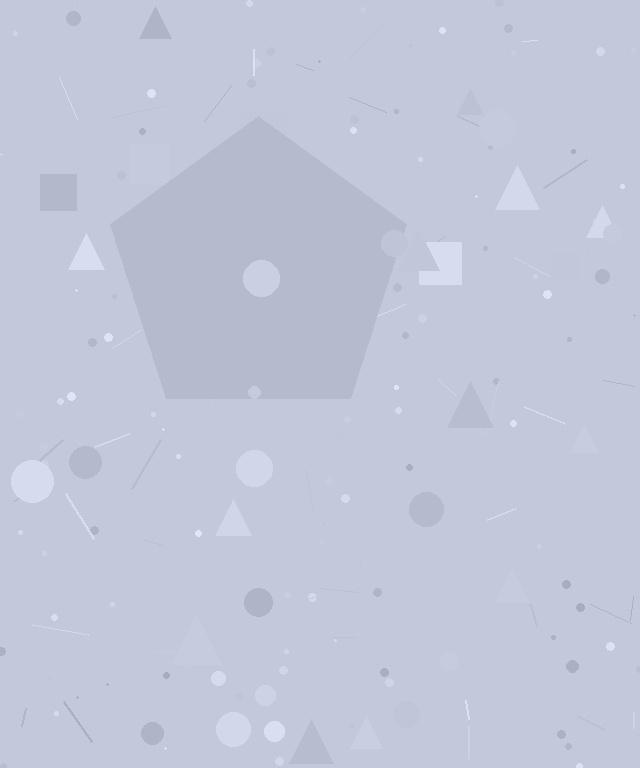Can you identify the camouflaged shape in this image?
The camouflaged shape is a pentagon.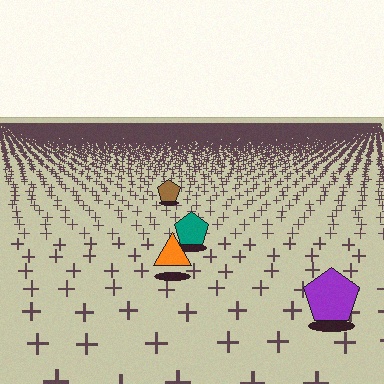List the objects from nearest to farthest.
From nearest to farthest: the purple pentagon, the orange triangle, the teal pentagon, the brown pentagon.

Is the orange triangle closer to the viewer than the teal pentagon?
Yes. The orange triangle is closer — you can tell from the texture gradient: the ground texture is coarser near it.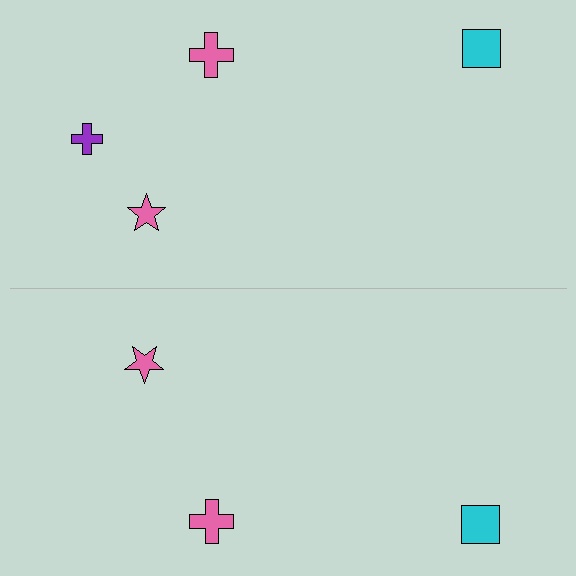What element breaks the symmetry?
A purple cross is missing from the bottom side.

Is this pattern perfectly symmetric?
No, the pattern is not perfectly symmetric. A purple cross is missing from the bottom side.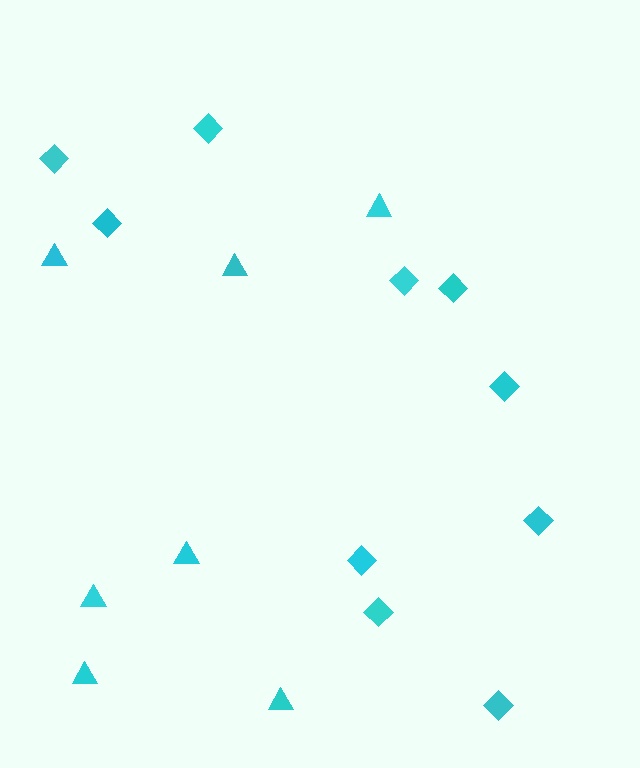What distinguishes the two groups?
There are 2 groups: one group of diamonds (10) and one group of triangles (7).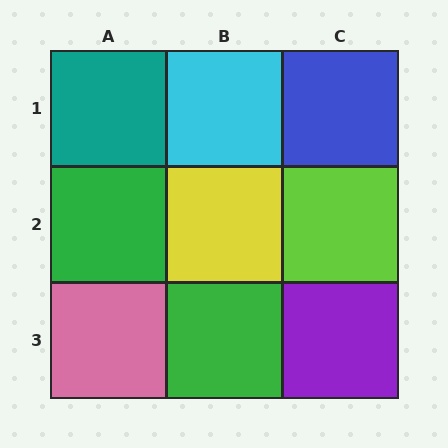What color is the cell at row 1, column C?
Blue.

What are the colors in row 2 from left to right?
Green, yellow, lime.